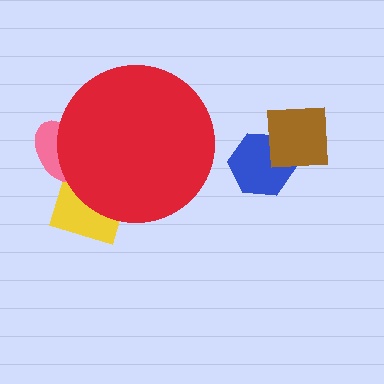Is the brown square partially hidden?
No, the brown square is fully visible.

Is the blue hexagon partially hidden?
No, the blue hexagon is fully visible.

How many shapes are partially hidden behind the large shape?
2 shapes are partially hidden.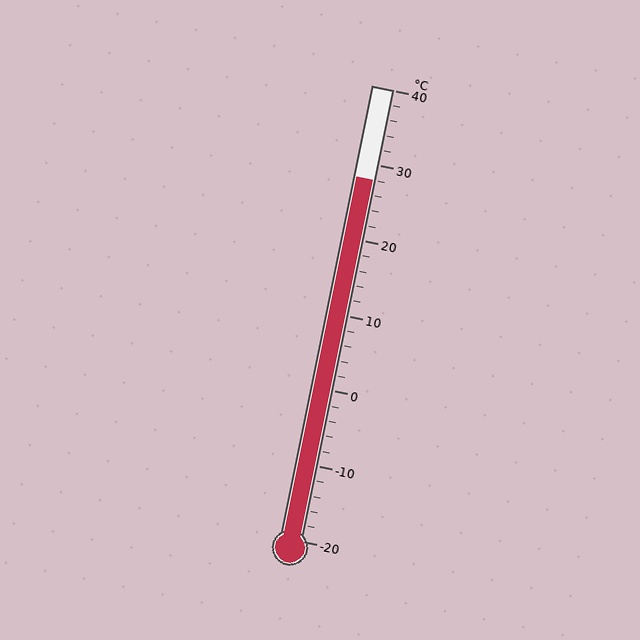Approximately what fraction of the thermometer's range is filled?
The thermometer is filled to approximately 80% of its range.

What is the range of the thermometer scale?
The thermometer scale ranges from -20°C to 40°C.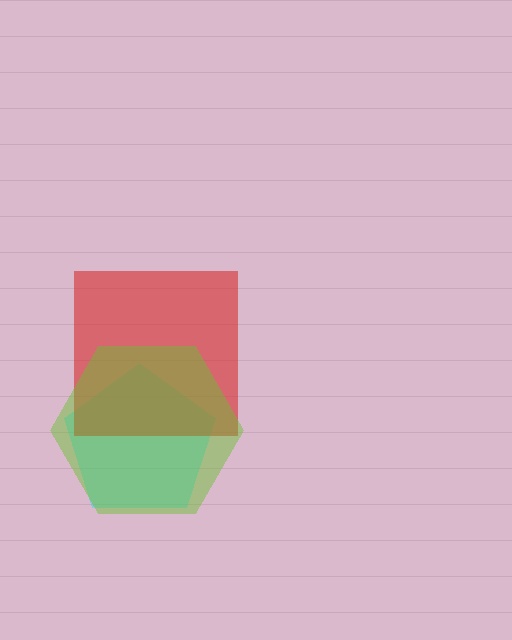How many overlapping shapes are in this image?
There are 3 overlapping shapes in the image.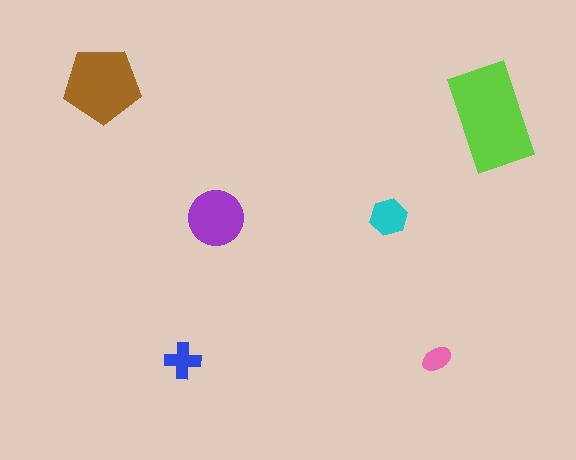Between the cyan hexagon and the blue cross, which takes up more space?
The cyan hexagon.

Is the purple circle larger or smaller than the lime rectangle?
Smaller.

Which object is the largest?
The lime rectangle.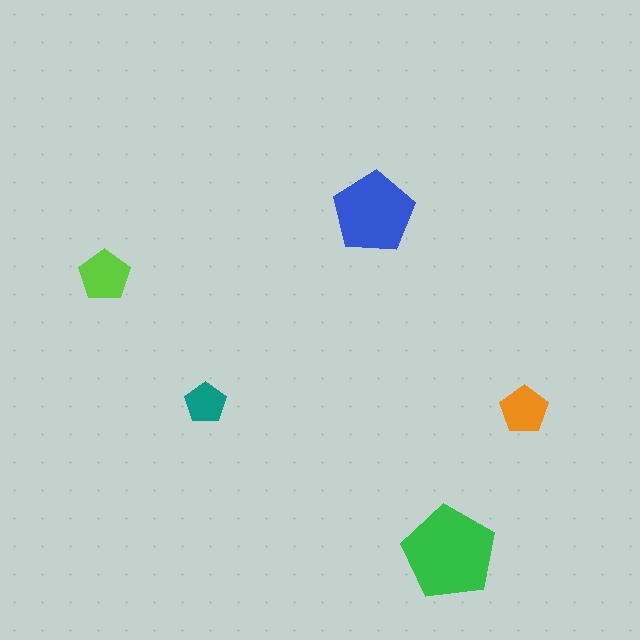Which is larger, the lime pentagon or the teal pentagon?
The lime one.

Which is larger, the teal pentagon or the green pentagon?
The green one.